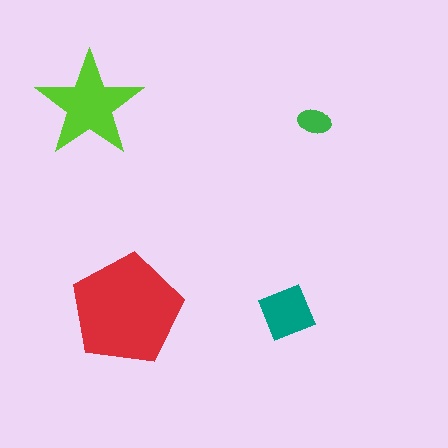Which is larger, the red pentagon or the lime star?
The red pentagon.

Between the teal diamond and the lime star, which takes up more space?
The lime star.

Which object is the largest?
The red pentagon.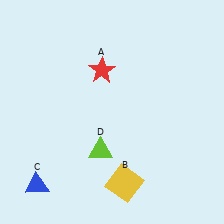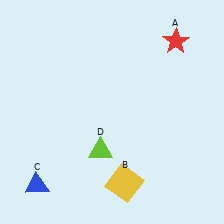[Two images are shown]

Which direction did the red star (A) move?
The red star (A) moved right.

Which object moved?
The red star (A) moved right.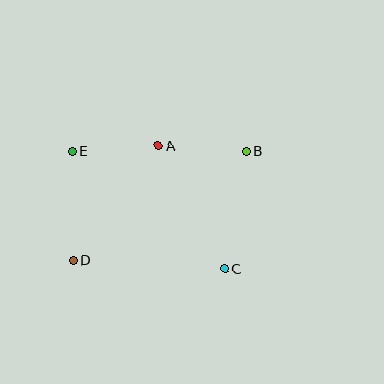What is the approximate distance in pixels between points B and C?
The distance between B and C is approximately 119 pixels.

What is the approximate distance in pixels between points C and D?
The distance between C and D is approximately 152 pixels.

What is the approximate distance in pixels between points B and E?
The distance between B and E is approximately 174 pixels.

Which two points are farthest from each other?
Points B and D are farthest from each other.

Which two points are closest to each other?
Points A and E are closest to each other.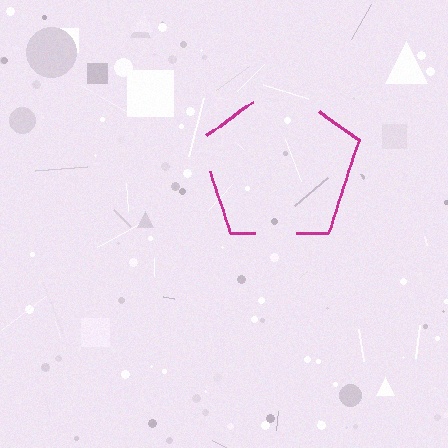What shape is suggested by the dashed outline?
The dashed outline suggests a pentagon.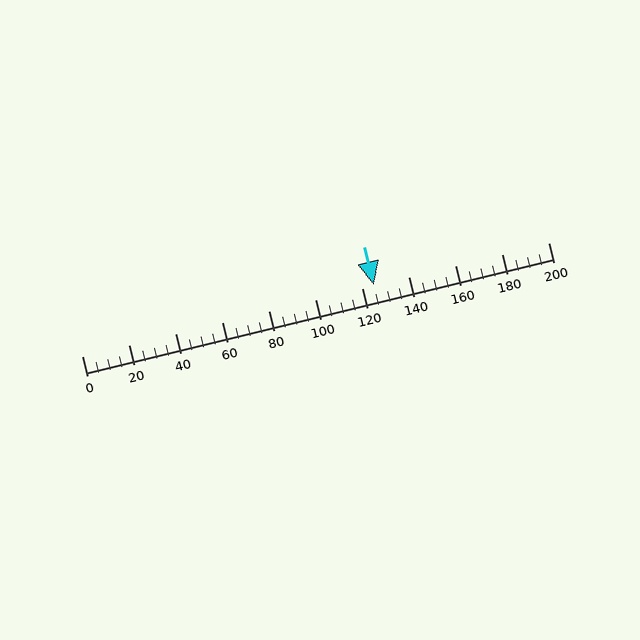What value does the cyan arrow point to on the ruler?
The cyan arrow points to approximately 125.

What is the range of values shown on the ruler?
The ruler shows values from 0 to 200.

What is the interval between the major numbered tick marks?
The major tick marks are spaced 20 units apart.